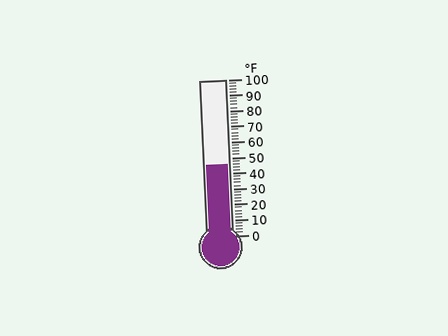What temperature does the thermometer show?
The thermometer shows approximately 46°F.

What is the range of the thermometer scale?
The thermometer scale ranges from 0°F to 100°F.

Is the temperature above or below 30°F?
The temperature is above 30°F.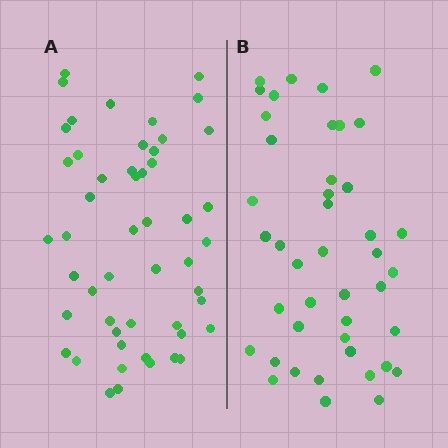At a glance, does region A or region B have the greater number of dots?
Region A (the left region) has more dots.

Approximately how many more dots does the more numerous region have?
Region A has roughly 8 or so more dots than region B.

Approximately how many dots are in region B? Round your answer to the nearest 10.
About 40 dots. (The exact count is 43, which rounds to 40.)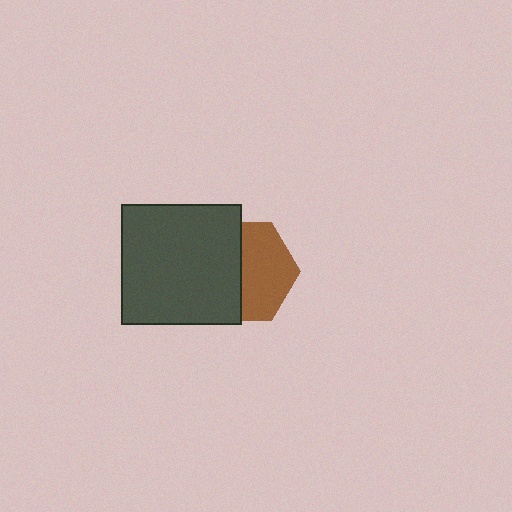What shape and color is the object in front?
The object in front is a dark gray square.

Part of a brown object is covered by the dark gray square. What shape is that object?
It is a hexagon.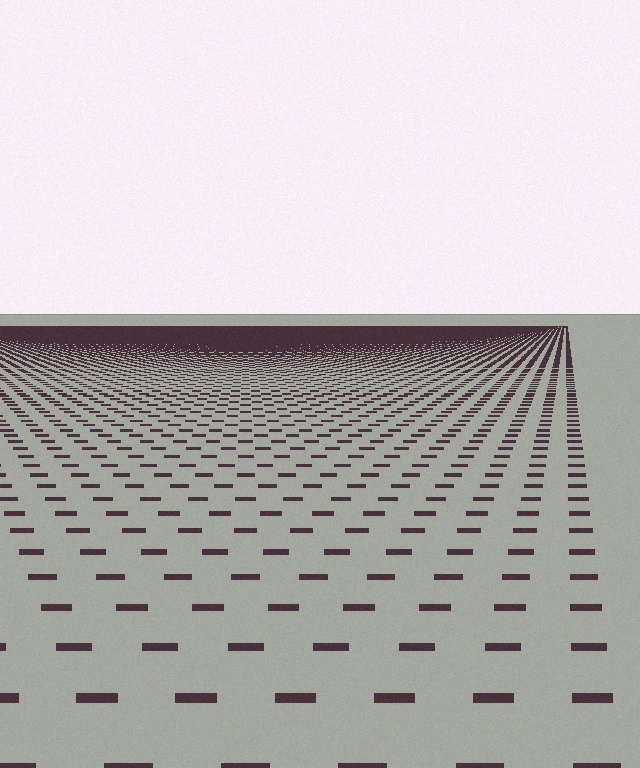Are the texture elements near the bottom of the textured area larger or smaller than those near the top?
Larger. Near the bottom, elements are closer to the viewer and appear at a bigger on-screen size.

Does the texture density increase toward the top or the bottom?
Density increases toward the top.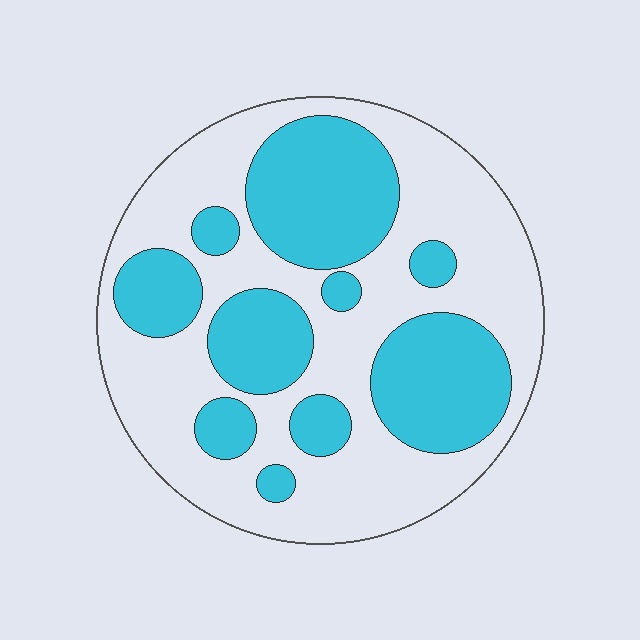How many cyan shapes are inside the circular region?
10.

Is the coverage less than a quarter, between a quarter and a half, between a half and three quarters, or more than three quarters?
Between a quarter and a half.